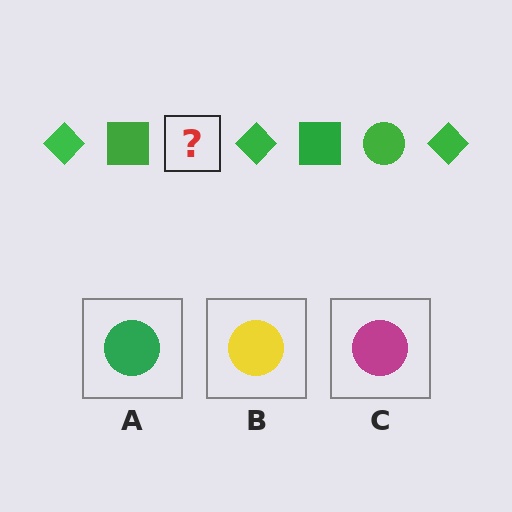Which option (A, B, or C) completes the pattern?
A.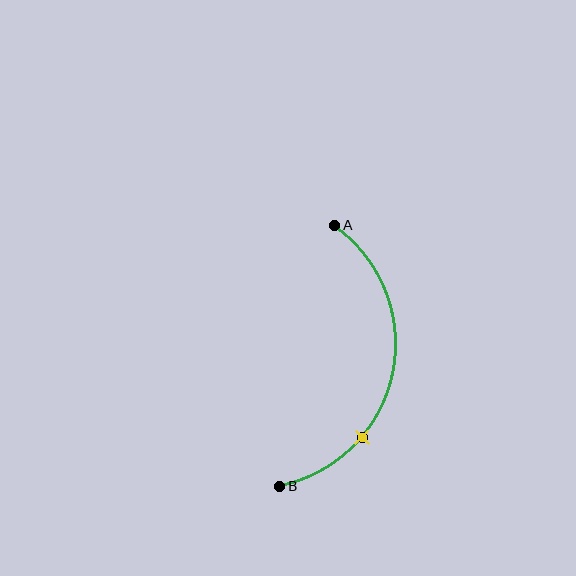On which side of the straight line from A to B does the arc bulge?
The arc bulges to the right of the straight line connecting A and B.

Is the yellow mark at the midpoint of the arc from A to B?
No. The yellow mark lies on the arc but is closer to endpoint B. The arc midpoint would be at the point on the curve equidistant along the arc from both A and B.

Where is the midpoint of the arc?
The arc midpoint is the point on the curve farthest from the straight line joining A and B. It sits to the right of that line.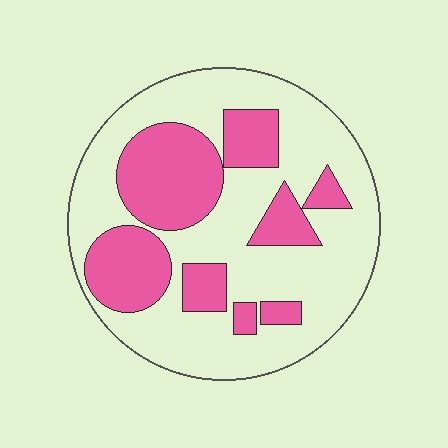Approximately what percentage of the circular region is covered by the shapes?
Approximately 35%.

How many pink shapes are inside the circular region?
8.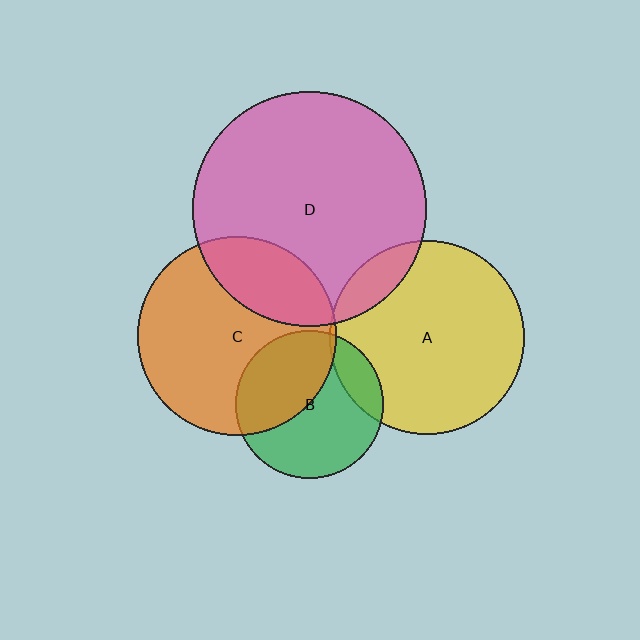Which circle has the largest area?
Circle D (pink).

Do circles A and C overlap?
Yes.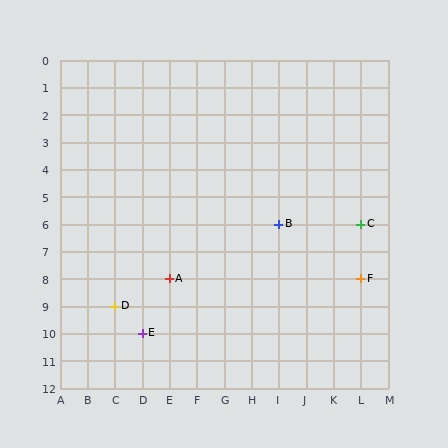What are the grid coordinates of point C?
Point C is at grid coordinates (L, 6).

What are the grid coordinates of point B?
Point B is at grid coordinates (I, 6).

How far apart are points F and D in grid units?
Points F and D are 9 columns and 1 row apart (about 9.1 grid units diagonally).